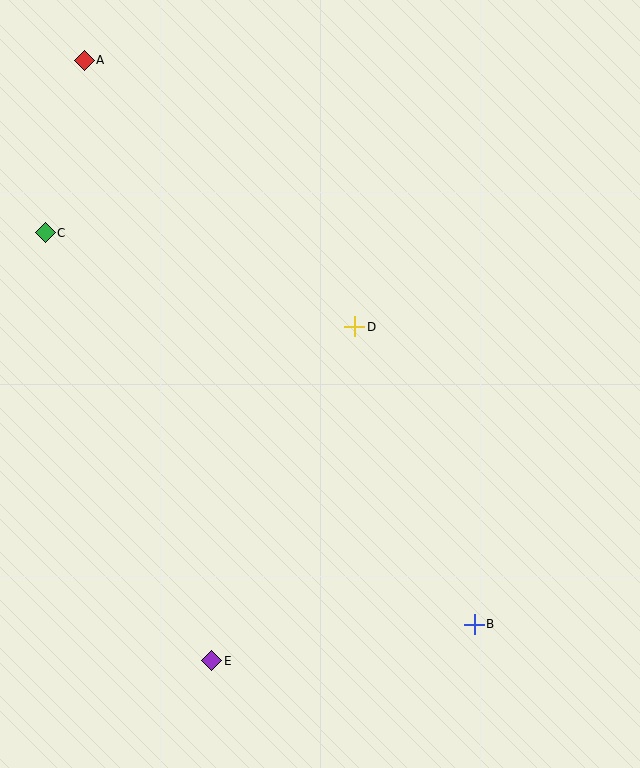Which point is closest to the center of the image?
Point D at (355, 327) is closest to the center.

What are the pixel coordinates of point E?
Point E is at (212, 661).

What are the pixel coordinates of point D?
Point D is at (355, 327).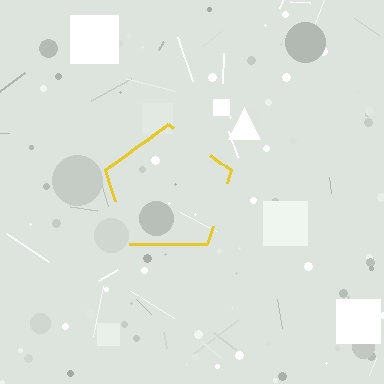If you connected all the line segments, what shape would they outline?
They would outline a pentagon.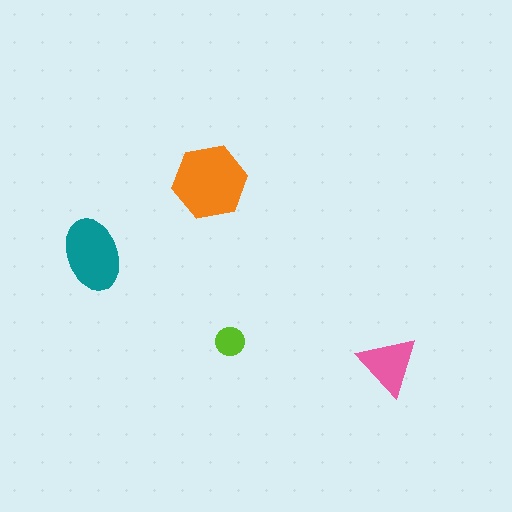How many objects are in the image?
There are 4 objects in the image.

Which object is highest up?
The orange hexagon is topmost.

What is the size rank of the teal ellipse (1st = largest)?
2nd.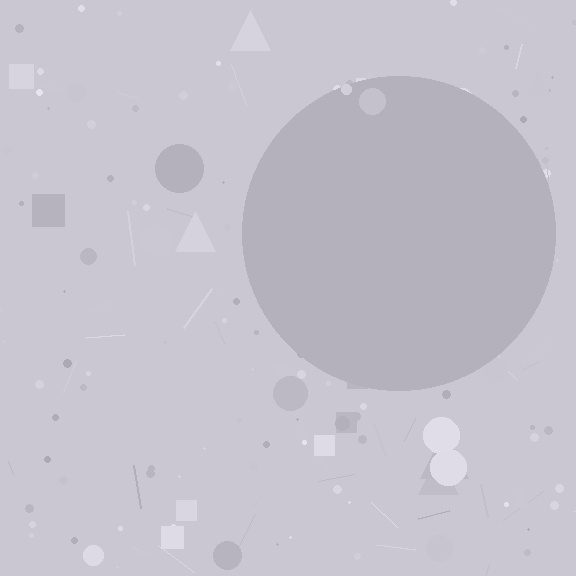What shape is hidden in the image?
A circle is hidden in the image.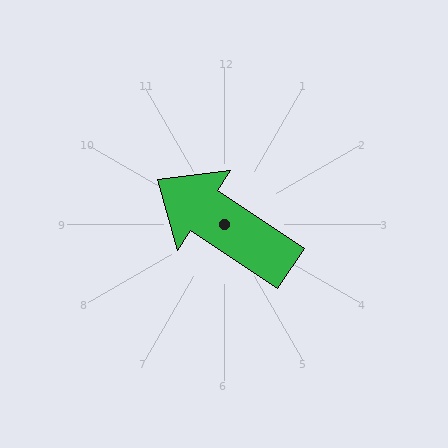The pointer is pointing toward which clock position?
Roughly 10 o'clock.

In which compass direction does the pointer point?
Northwest.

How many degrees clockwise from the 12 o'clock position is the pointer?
Approximately 304 degrees.